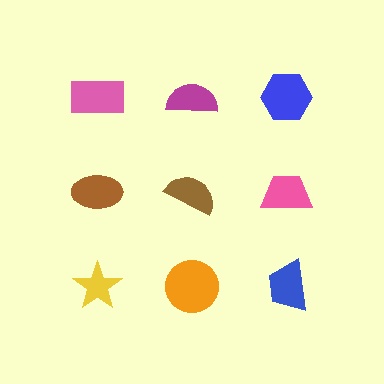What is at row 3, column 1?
A yellow star.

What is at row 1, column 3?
A blue hexagon.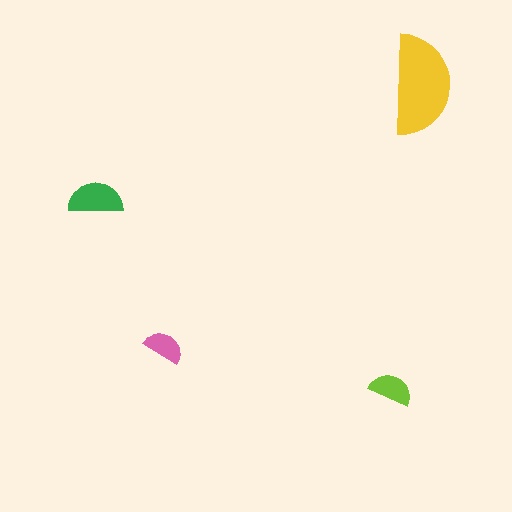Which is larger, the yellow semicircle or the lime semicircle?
The yellow one.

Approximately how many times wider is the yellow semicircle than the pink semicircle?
About 2.5 times wider.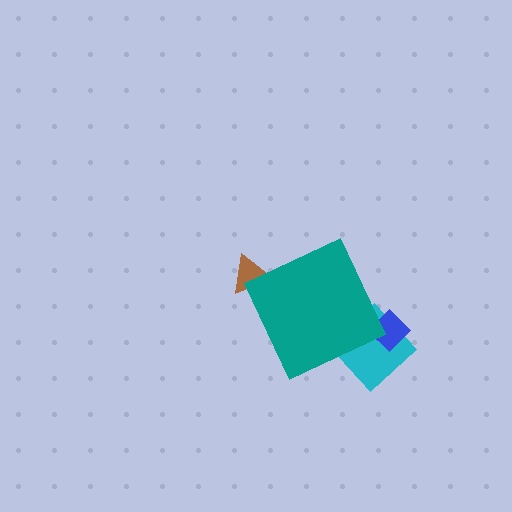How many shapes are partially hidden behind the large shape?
3 shapes are partially hidden.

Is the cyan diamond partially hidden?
Yes, the cyan diamond is partially hidden behind the teal diamond.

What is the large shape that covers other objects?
A teal diamond.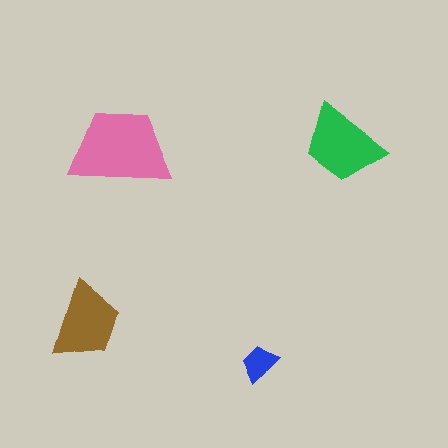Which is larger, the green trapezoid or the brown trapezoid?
The green one.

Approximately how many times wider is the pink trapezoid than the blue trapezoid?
About 2.5 times wider.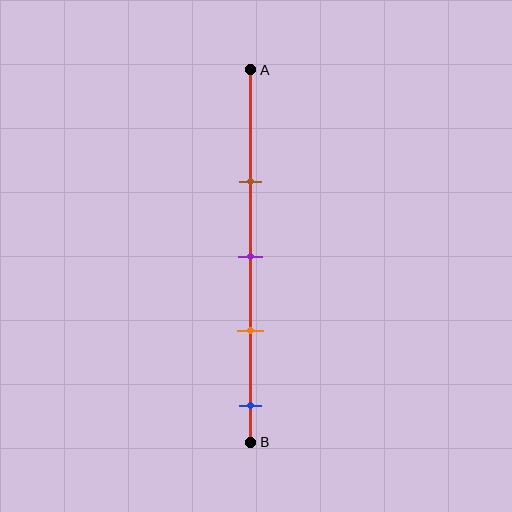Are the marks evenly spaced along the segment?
Yes, the marks are approximately evenly spaced.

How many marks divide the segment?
There are 4 marks dividing the segment.